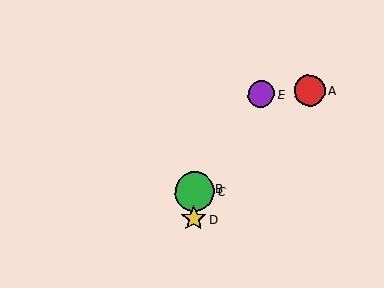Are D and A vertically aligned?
No, D is at x≈194 and A is at x≈309.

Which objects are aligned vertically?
Objects B, C, D are aligned vertically.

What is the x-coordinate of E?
Object E is at x≈261.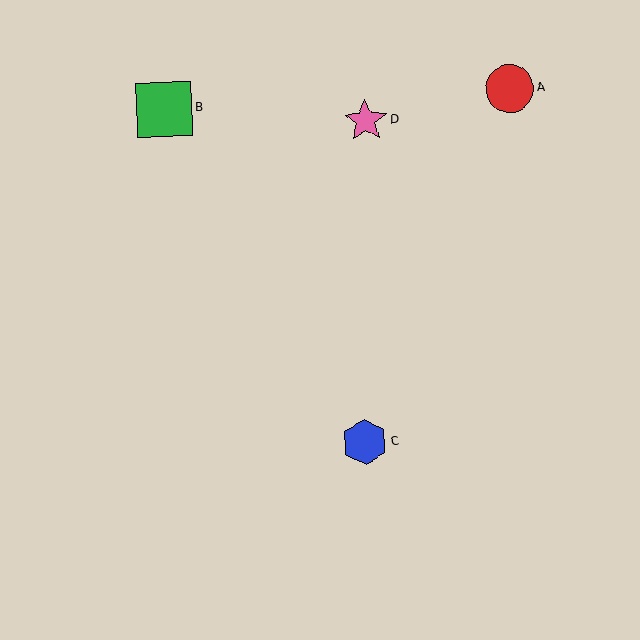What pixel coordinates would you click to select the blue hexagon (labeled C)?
Click at (365, 442) to select the blue hexagon C.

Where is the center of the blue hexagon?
The center of the blue hexagon is at (365, 442).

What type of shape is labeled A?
Shape A is a red circle.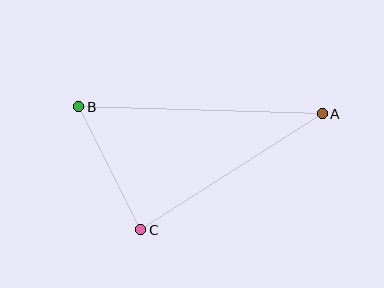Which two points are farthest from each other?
Points A and B are farthest from each other.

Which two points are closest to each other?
Points B and C are closest to each other.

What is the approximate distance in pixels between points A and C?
The distance between A and C is approximately 216 pixels.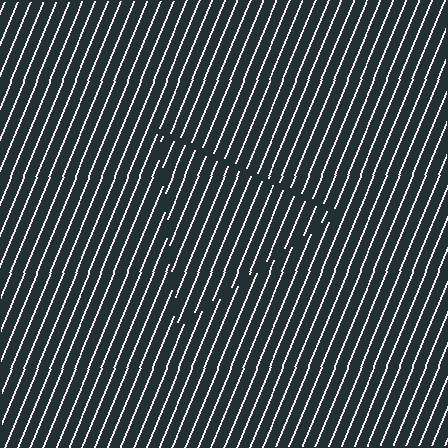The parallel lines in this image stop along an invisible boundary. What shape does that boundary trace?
An illusory triangle. The interior of the shape contains the same grating, shifted by half a period — the contour is defined by the phase discontinuity where line-ends from the inner and outer gratings abut.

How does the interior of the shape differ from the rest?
The interior of the shape contains the same grating, shifted by half a period — the contour is defined by the phase discontinuity where line-ends from the inner and outer gratings abut.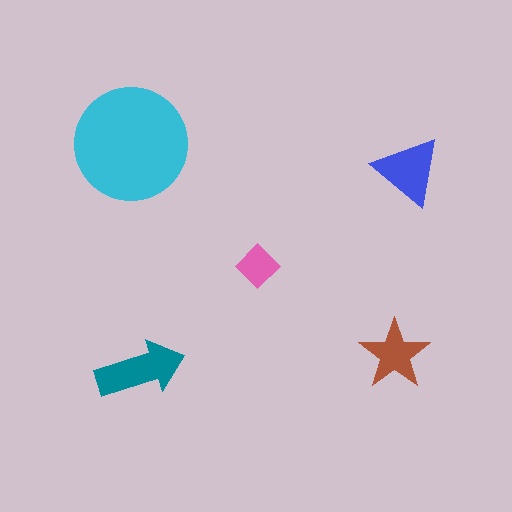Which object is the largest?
The cyan circle.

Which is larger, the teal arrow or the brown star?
The teal arrow.